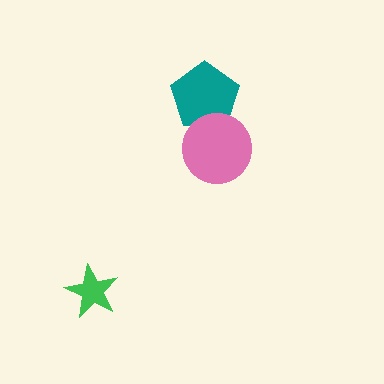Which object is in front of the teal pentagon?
The pink circle is in front of the teal pentagon.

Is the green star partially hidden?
No, no other shape covers it.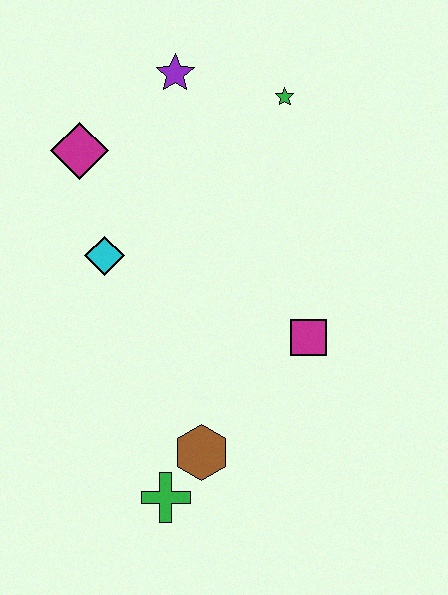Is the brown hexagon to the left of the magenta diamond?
No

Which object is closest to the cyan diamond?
The magenta diamond is closest to the cyan diamond.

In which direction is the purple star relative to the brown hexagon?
The purple star is above the brown hexagon.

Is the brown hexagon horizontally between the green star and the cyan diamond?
Yes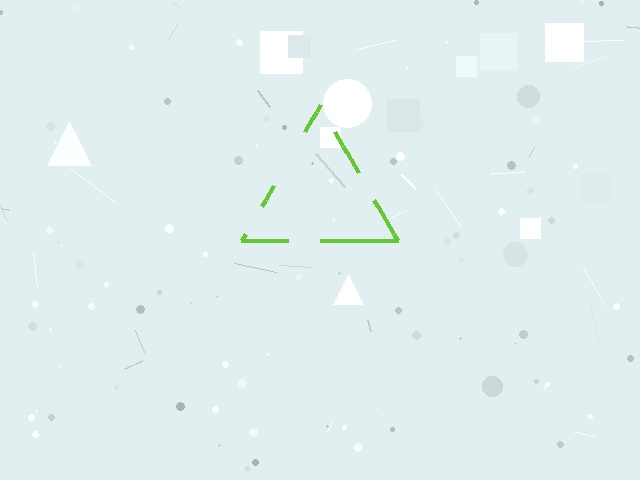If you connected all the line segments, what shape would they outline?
They would outline a triangle.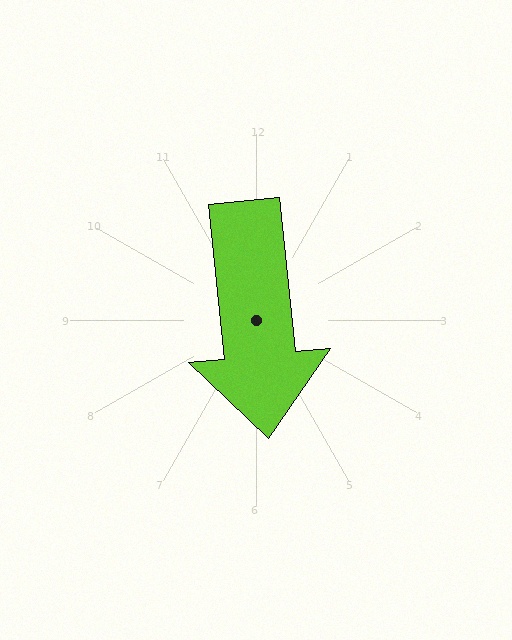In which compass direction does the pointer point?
South.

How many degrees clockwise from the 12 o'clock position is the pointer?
Approximately 174 degrees.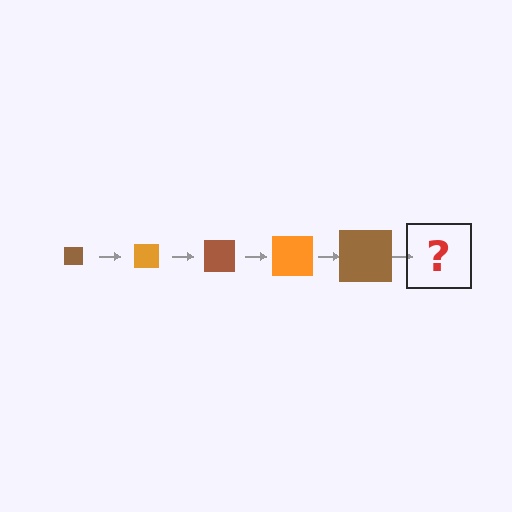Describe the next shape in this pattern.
It should be an orange square, larger than the previous one.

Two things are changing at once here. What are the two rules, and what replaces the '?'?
The two rules are that the square grows larger each step and the color cycles through brown and orange. The '?' should be an orange square, larger than the previous one.